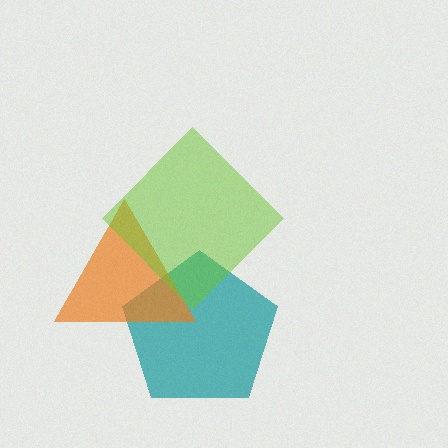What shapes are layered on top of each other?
The layered shapes are: a teal pentagon, an orange triangle, a lime diamond.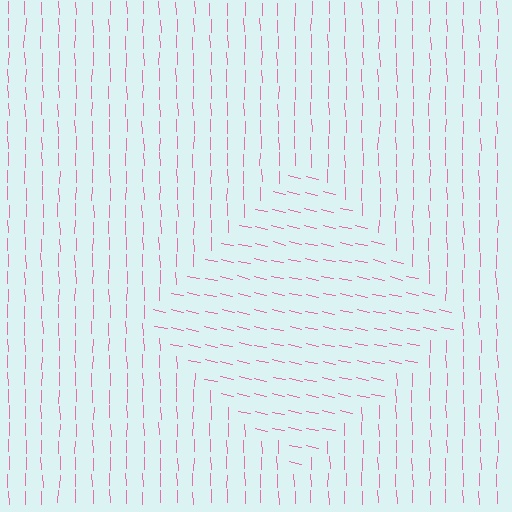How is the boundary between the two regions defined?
The boundary is defined purely by a change in line orientation (approximately 77 degrees difference). All lines are the same color and thickness.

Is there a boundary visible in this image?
Yes, there is a texture boundary formed by a change in line orientation.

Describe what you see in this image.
The image is filled with small pink line segments. A diamond region in the image has lines oriented differently from the surrounding lines, creating a visible texture boundary.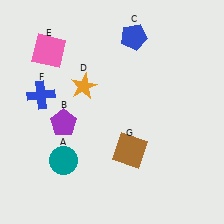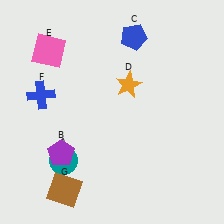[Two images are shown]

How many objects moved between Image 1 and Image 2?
3 objects moved between the two images.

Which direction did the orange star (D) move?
The orange star (D) moved right.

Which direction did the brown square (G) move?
The brown square (G) moved left.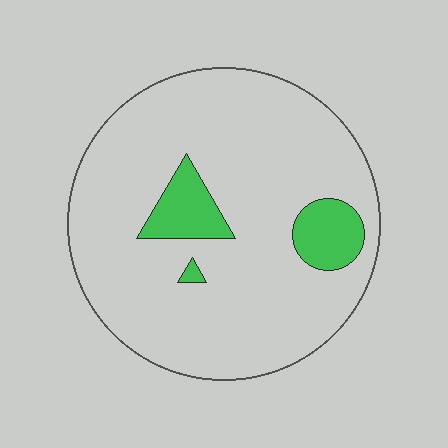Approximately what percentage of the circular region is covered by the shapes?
Approximately 10%.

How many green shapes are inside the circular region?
3.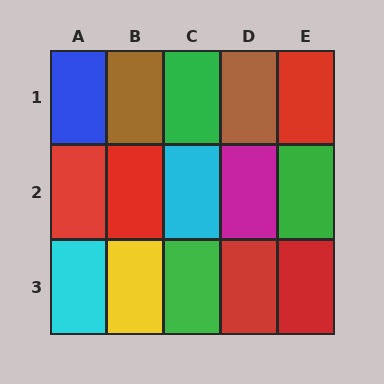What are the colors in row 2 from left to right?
Red, red, cyan, magenta, green.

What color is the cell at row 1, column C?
Green.